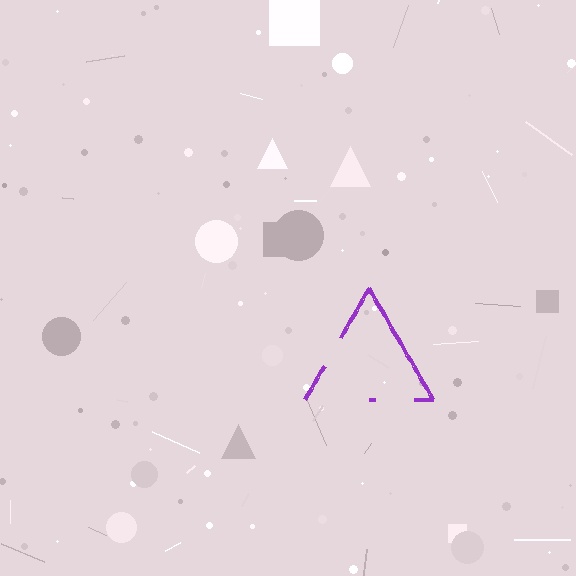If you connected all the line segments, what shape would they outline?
They would outline a triangle.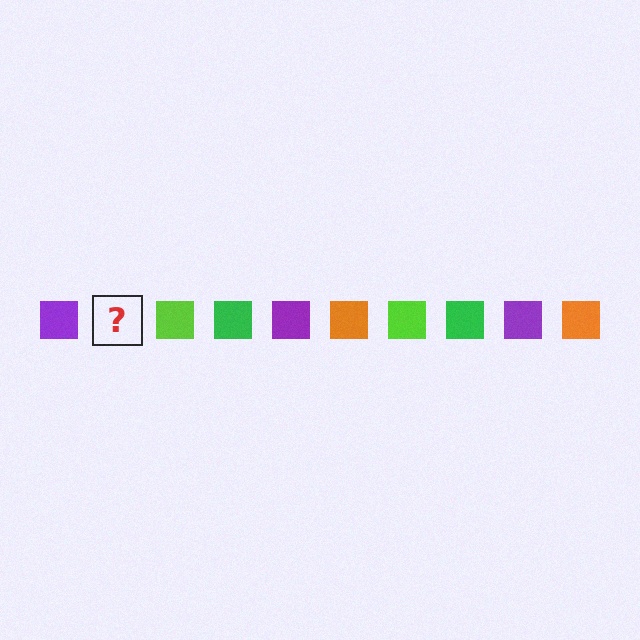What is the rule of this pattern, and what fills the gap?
The rule is that the pattern cycles through purple, orange, lime, green squares. The gap should be filled with an orange square.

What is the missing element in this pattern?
The missing element is an orange square.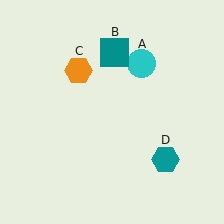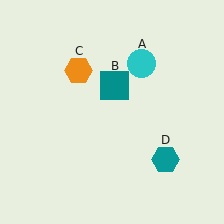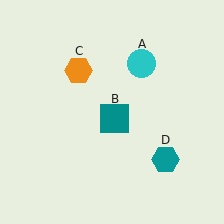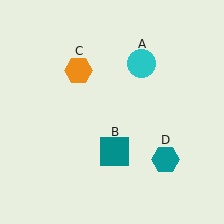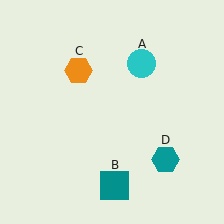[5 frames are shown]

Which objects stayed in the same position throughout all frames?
Cyan circle (object A) and orange hexagon (object C) and teal hexagon (object D) remained stationary.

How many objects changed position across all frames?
1 object changed position: teal square (object B).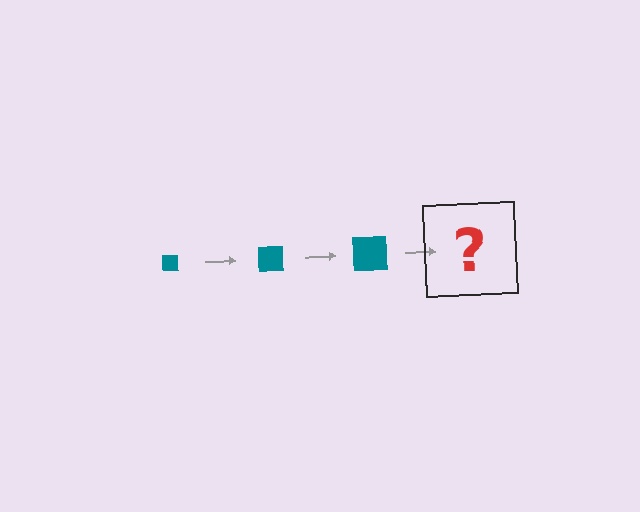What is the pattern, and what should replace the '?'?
The pattern is that the square gets progressively larger each step. The '?' should be a teal square, larger than the previous one.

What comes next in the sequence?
The next element should be a teal square, larger than the previous one.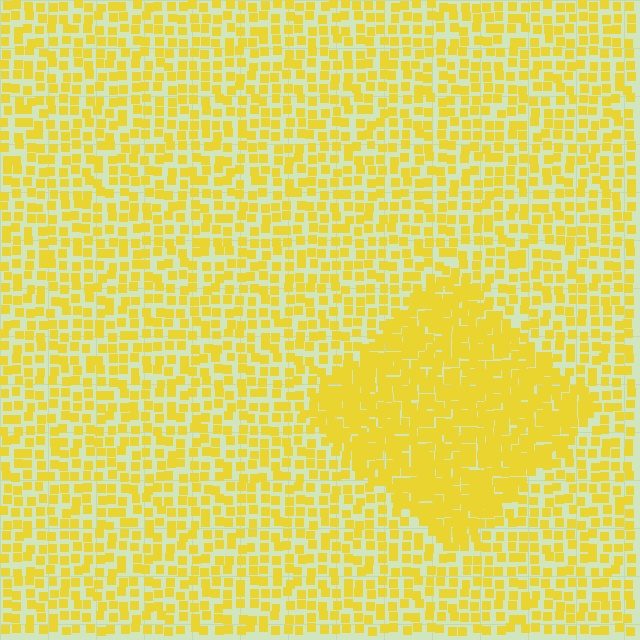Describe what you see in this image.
The image contains small yellow elements arranged at two different densities. A diamond-shaped region is visible where the elements are more densely packed than the surrounding area.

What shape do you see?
I see a diamond.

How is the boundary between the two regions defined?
The boundary is defined by a change in element density (approximately 2.0x ratio). All elements are the same color, size, and shape.